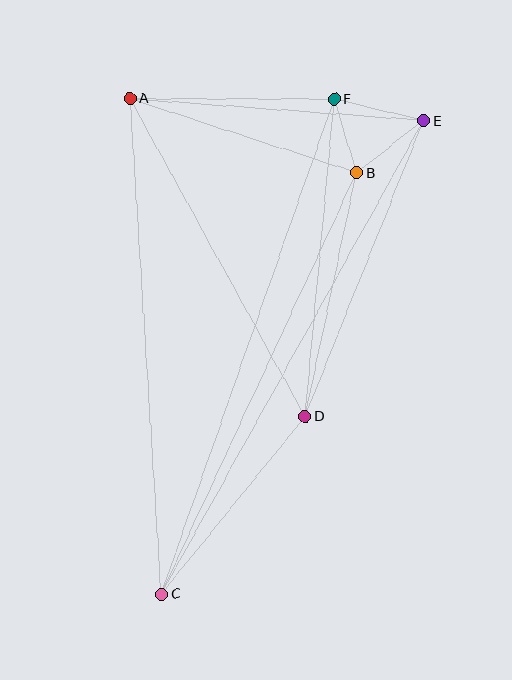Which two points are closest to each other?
Points B and F are closest to each other.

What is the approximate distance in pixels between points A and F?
The distance between A and F is approximately 204 pixels.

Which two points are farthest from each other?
Points C and E are farthest from each other.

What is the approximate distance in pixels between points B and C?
The distance between B and C is approximately 464 pixels.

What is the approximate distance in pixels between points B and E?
The distance between B and E is approximately 85 pixels.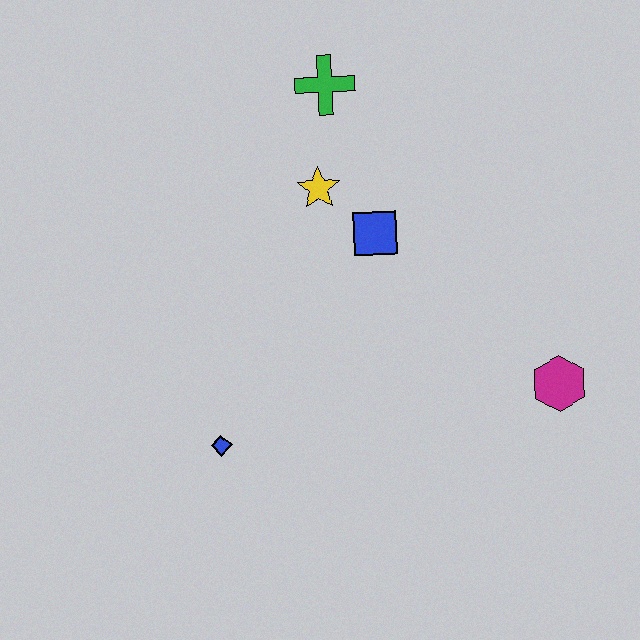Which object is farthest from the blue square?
The blue diamond is farthest from the blue square.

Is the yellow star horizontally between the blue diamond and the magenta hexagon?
Yes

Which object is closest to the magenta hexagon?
The blue square is closest to the magenta hexagon.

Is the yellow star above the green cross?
No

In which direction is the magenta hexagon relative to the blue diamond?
The magenta hexagon is to the right of the blue diamond.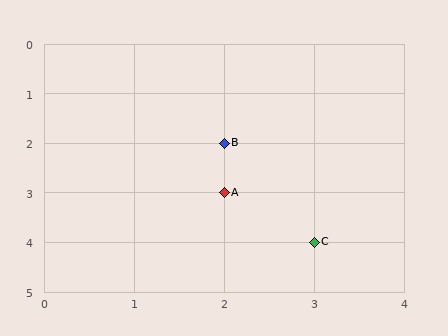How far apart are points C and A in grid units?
Points C and A are 1 column and 1 row apart (about 1.4 grid units diagonally).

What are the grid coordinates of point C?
Point C is at grid coordinates (3, 4).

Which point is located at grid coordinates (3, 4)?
Point C is at (3, 4).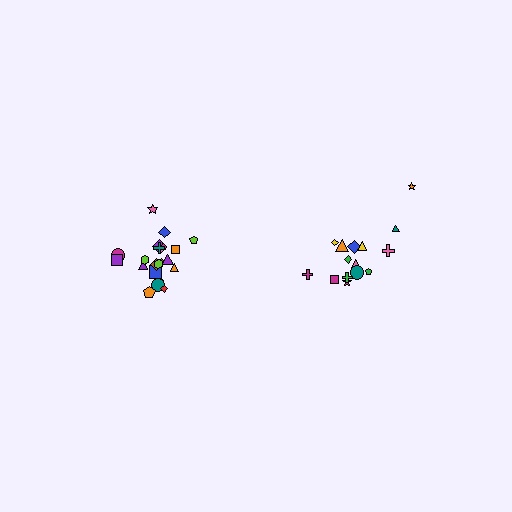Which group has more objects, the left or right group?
The left group.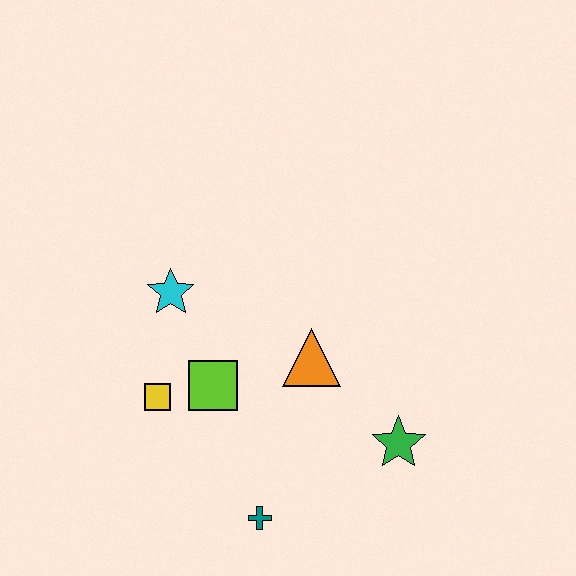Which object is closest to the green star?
The orange triangle is closest to the green star.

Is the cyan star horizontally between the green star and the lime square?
No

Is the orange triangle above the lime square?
Yes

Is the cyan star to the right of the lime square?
No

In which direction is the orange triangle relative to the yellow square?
The orange triangle is to the right of the yellow square.